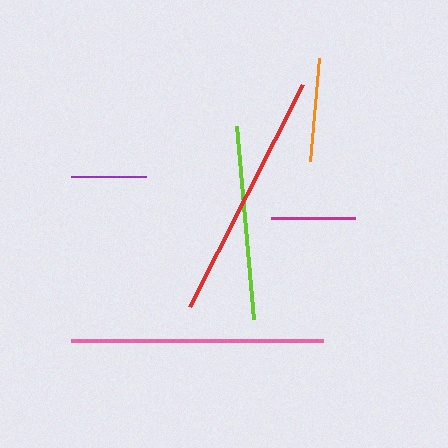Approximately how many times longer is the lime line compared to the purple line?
The lime line is approximately 2.6 times the length of the purple line.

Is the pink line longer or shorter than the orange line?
The pink line is longer than the orange line.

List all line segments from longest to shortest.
From longest to shortest: pink, red, lime, orange, magenta, purple.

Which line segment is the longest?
The pink line is the longest at approximately 253 pixels.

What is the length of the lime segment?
The lime segment is approximately 194 pixels long.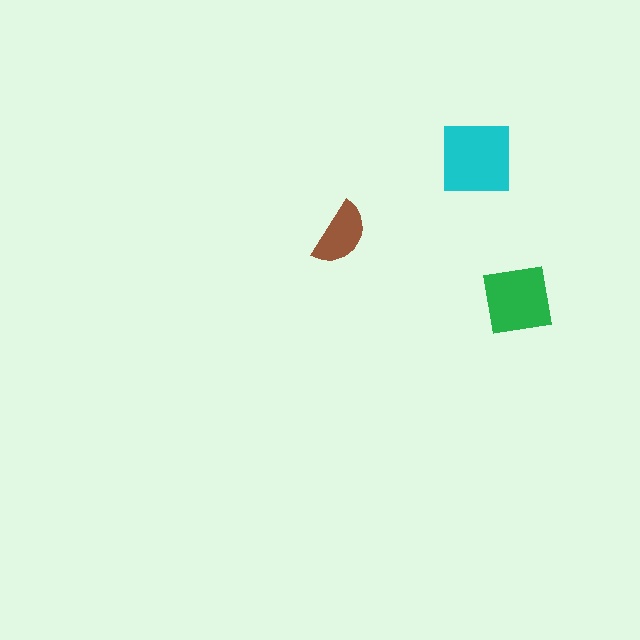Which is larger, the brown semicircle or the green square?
The green square.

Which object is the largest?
The cyan square.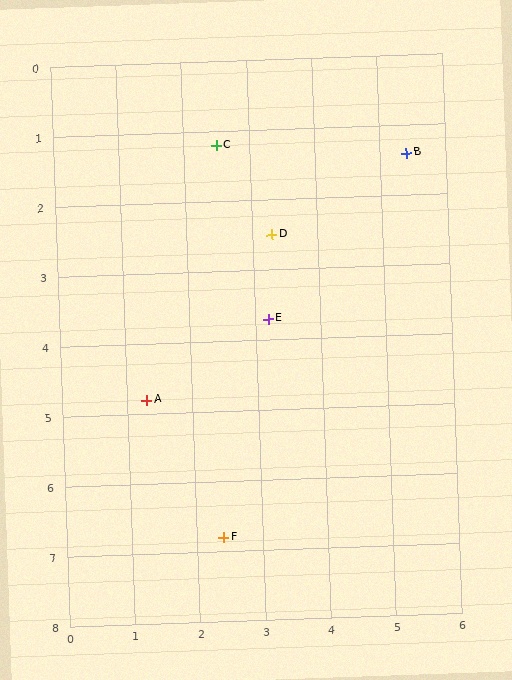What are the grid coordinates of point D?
Point D is at approximately (3.3, 2.5).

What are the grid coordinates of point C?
Point C is at approximately (2.5, 1.2).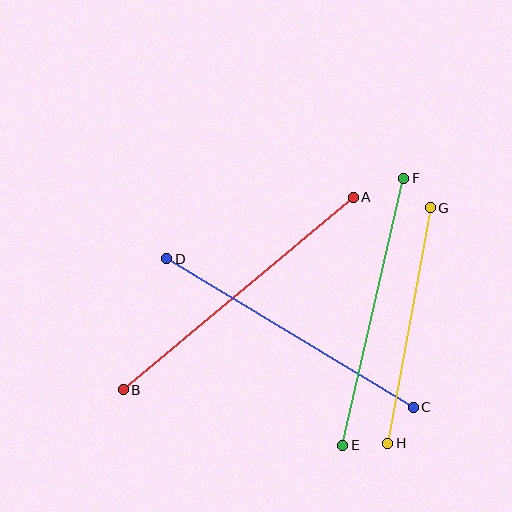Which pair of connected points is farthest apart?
Points A and B are farthest apart.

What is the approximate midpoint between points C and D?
The midpoint is at approximately (290, 333) pixels.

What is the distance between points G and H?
The distance is approximately 239 pixels.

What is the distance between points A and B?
The distance is approximately 300 pixels.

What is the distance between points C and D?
The distance is approximately 288 pixels.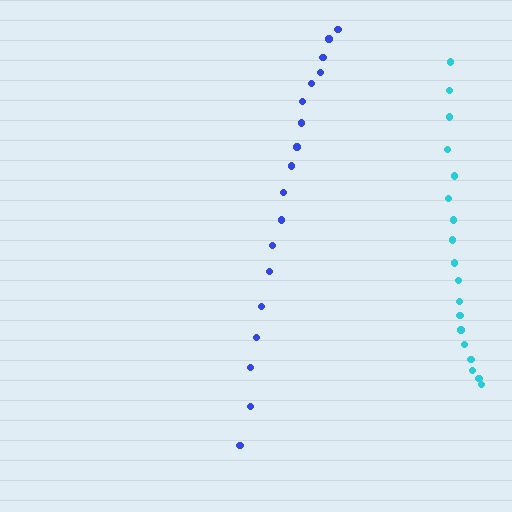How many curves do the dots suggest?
There are 2 distinct paths.